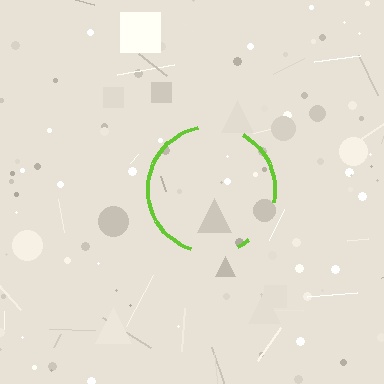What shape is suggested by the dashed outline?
The dashed outline suggests a circle.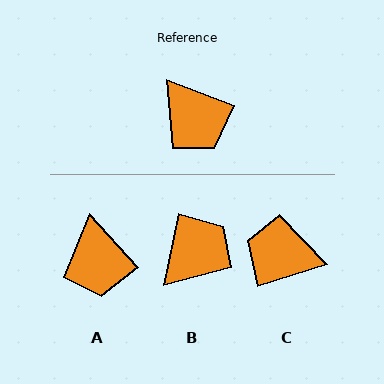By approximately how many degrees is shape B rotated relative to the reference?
Approximately 100 degrees counter-clockwise.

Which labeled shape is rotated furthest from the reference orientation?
C, about 141 degrees away.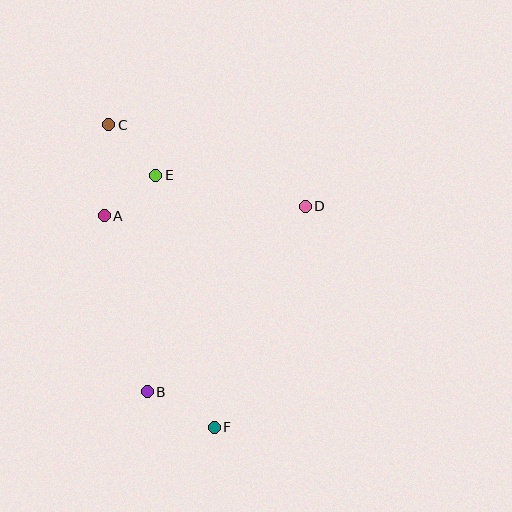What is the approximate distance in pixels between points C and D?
The distance between C and D is approximately 213 pixels.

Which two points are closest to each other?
Points A and E are closest to each other.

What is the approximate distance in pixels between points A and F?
The distance between A and F is approximately 238 pixels.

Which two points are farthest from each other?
Points C and F are farthest from each other.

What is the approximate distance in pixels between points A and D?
The distance between A and D is approximately 201 pixels.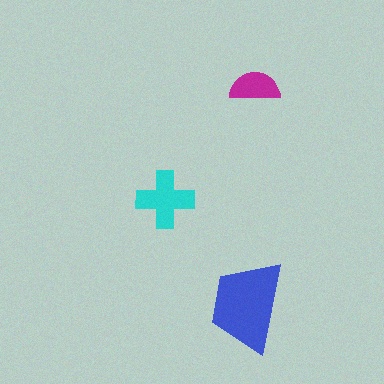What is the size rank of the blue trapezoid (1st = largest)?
1st.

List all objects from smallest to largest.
The magenta semicircle, the cyan cross, the blue trapezoid.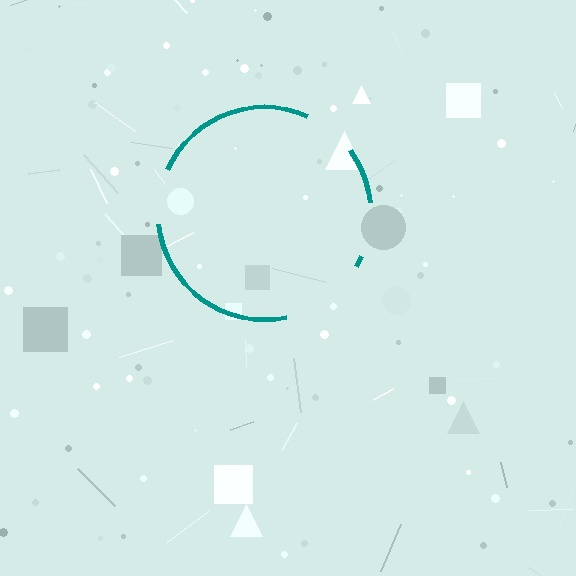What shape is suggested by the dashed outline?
The dashed outline suggests a circle.